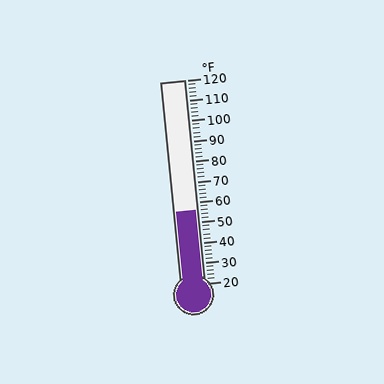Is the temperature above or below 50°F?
The temperature is above 50°F.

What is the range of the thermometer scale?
The thermometer scale ranges from 20°F to 120°F.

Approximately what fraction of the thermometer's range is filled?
The thermometer is filled to approximately 35% of its range.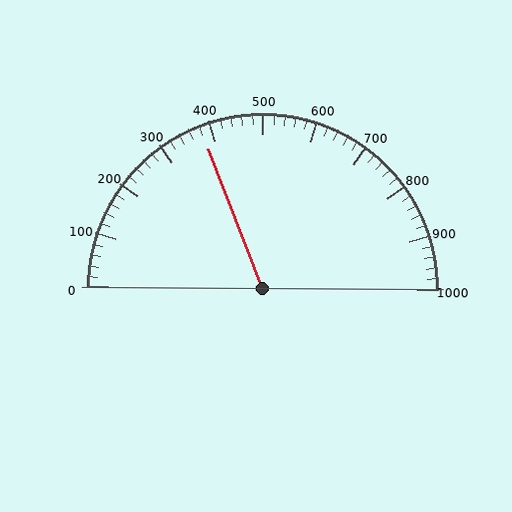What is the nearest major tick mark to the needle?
The nearest major tick mark is 400.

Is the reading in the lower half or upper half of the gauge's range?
The reading is in the lower half of the range (0 to 1000).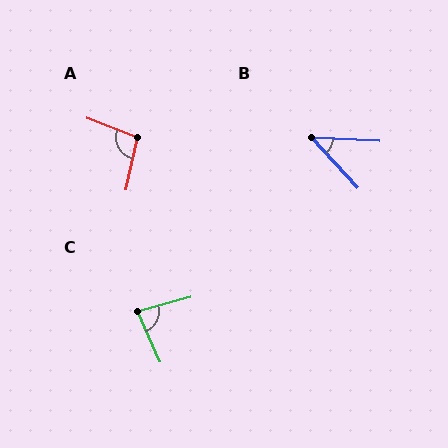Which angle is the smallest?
B, at approximately 45 degrees.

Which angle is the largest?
A, at approximately 99 degrees.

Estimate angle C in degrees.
Approximately 82 degrees.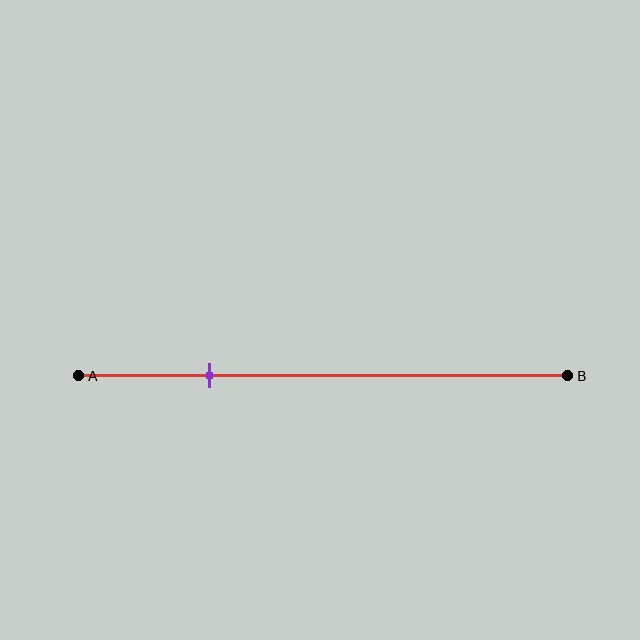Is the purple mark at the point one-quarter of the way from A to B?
Yes, the mark is approximately at the one-quarter point.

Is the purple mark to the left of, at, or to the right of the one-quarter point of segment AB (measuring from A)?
The purple mark is approximately at the one-quarter point of segment AB.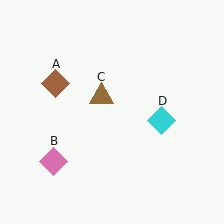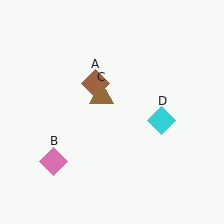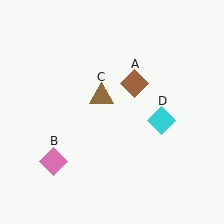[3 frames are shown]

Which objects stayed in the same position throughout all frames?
Pink diamond (object B) and brown triangle (object C) and cyan diamond (object D) remained stationary.